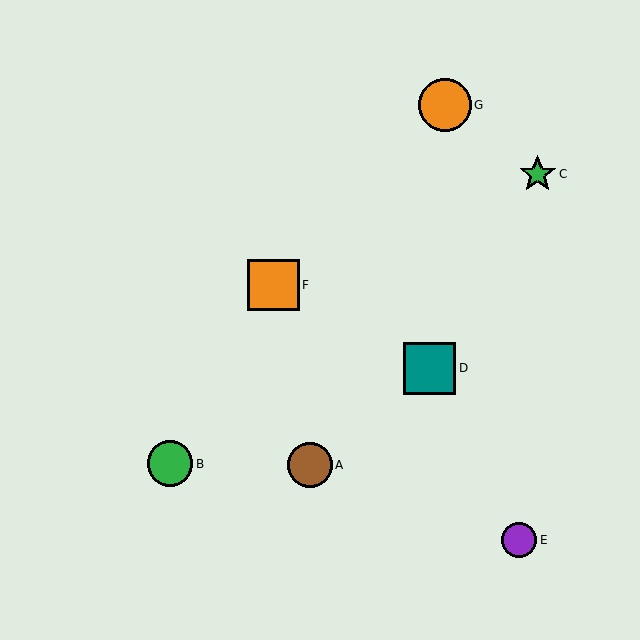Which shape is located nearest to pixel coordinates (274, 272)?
The orange square (labeled F) at (274, 285) is nearest to that location.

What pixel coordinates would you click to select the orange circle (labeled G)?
Click at (445, 105) to select the orange circle G.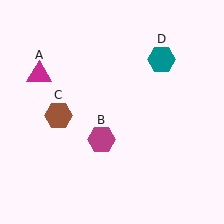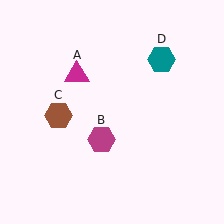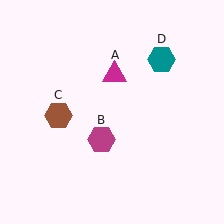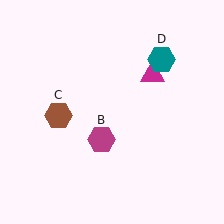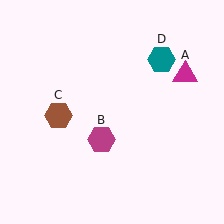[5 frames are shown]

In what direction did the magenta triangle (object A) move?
The magenta triangle (object A) moved right.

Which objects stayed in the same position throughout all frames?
Magenta hexagon (object B) and brown hexagon (object C) and teal hexagon (object D) remained stationary.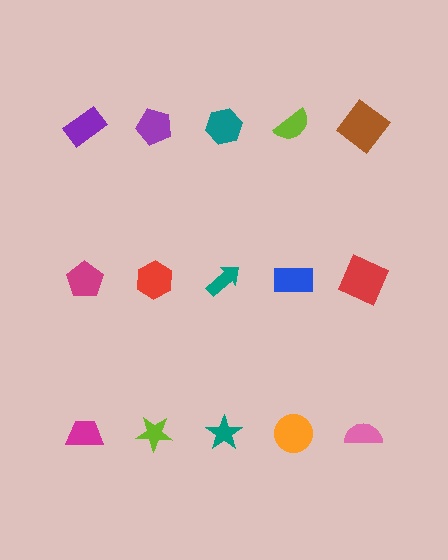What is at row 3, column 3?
A teal star.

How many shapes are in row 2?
5 shapes.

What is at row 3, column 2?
A lime star.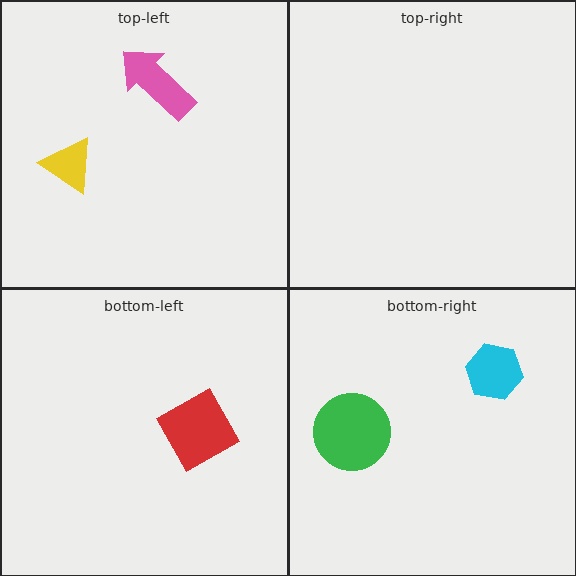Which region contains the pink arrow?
The top-left region.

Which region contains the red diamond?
The bottom-left region.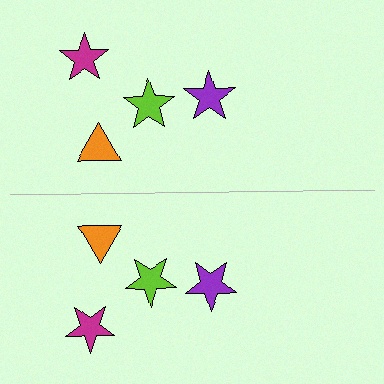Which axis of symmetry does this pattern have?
The pattern has a horizontal axis of symmetry running through the center of the image.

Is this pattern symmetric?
Yes, this pattern has bilateral (reflection) symmetry.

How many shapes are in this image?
There are 8 shapes in this image.